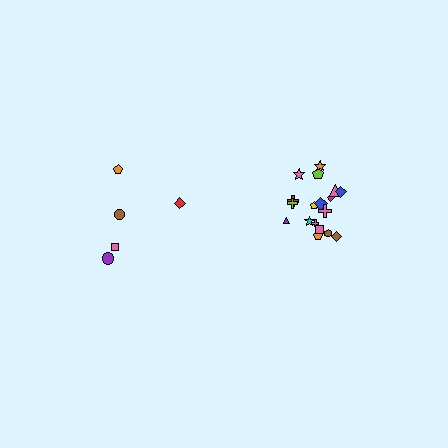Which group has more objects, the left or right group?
The right group.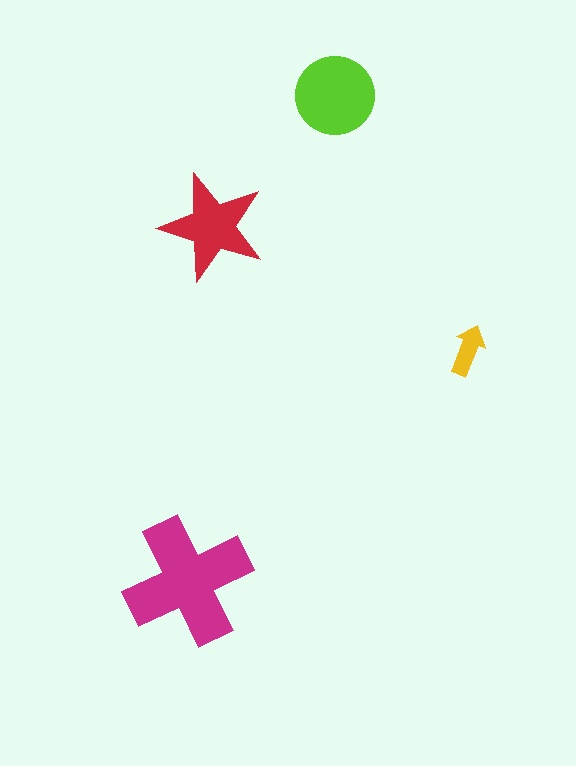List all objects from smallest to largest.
The yellow arrow, the red star, the lime circle, the magenta cross.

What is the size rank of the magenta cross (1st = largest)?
1st.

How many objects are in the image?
There are 4 objects in the image.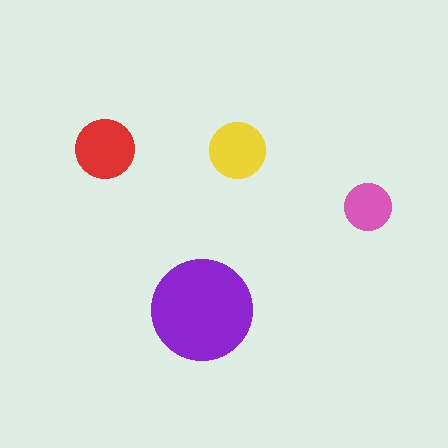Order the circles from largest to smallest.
the purple one, the red one, the yellow one, the pink one.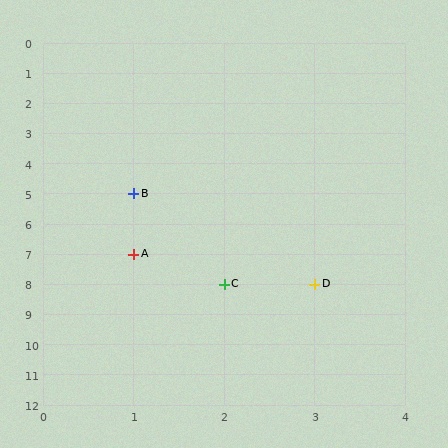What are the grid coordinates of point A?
Point A is at grid coordinates (1, 7).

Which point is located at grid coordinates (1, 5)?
Point B is at (1, 5).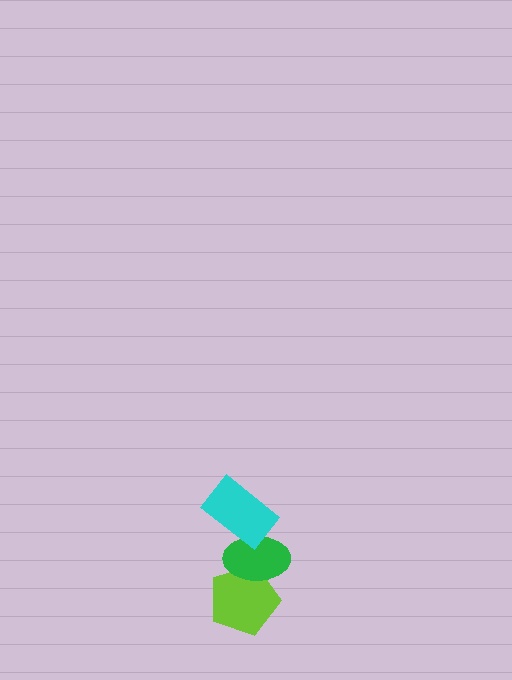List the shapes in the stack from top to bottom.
From top to bottom: the cyan rectangle, the green ellipse, the lime pentagon.